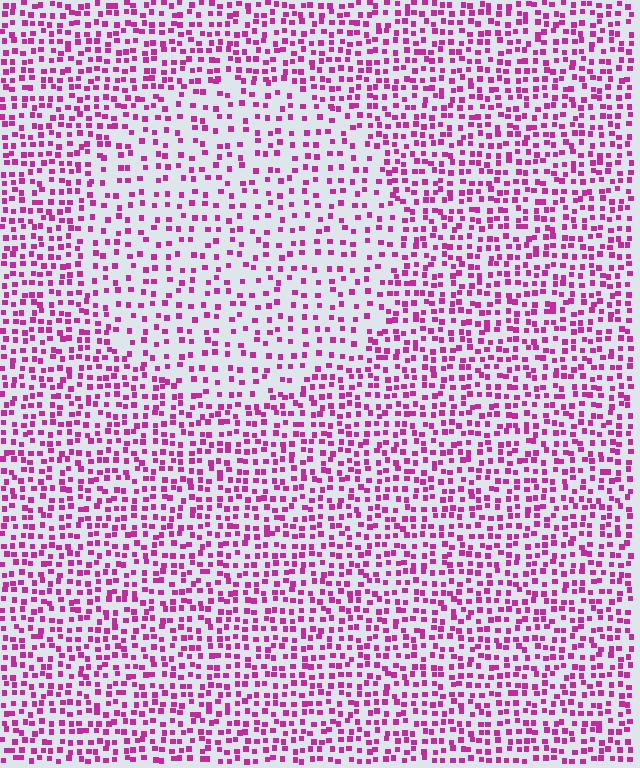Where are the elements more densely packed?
The elements are more densely packed outside the circle boundary.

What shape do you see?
I see a circle.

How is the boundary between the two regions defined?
The boundary is defined by a change in element density (approximately 1.8x ratio). All elements are the same color, size, and shape.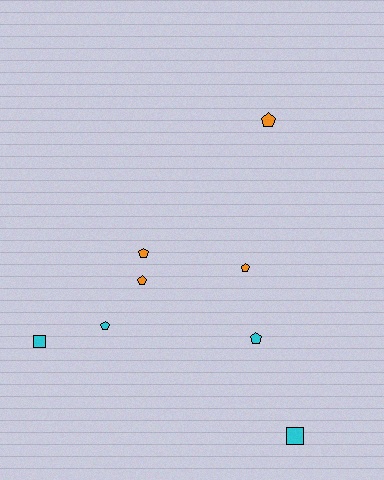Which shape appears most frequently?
Pentagon, with 6 objects.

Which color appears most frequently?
Orange, with 4 objects.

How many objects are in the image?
There are 8 objects.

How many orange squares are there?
There are no orange squares.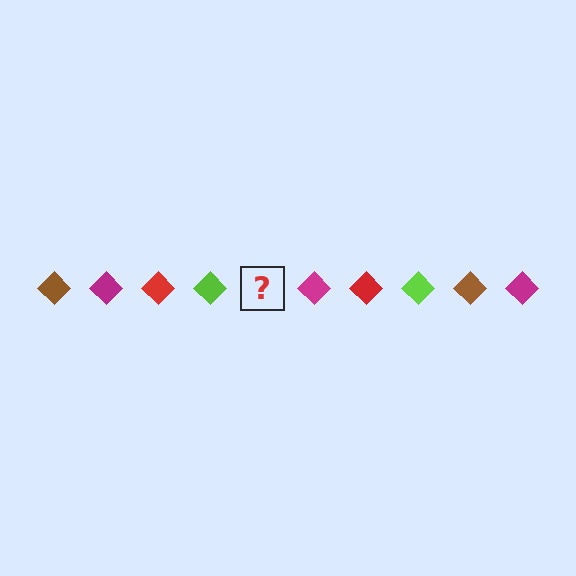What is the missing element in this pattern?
The missing element is a brown diamond.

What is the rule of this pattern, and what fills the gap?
The rule is that the pattern cycles through brown, magenta, red, lime diamonds. The gap should be filled with a brown diamond.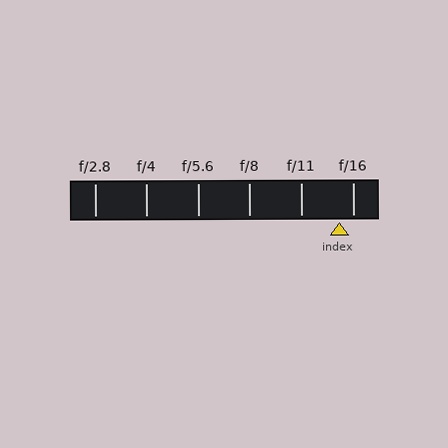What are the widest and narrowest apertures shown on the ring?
The widest aperture shown is f/2.8 and the narrowest is f/16.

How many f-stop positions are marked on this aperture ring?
There are 6 f-stop positions marked.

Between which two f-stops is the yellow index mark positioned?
The index mark is between f/11 and f/16.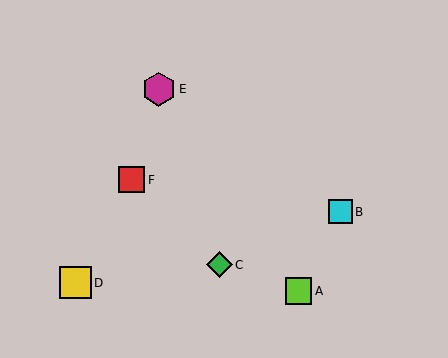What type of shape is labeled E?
Shape E is a magenta hexagon.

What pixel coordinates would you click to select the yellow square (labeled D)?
Click at (75, 283) to select the yellow square D.